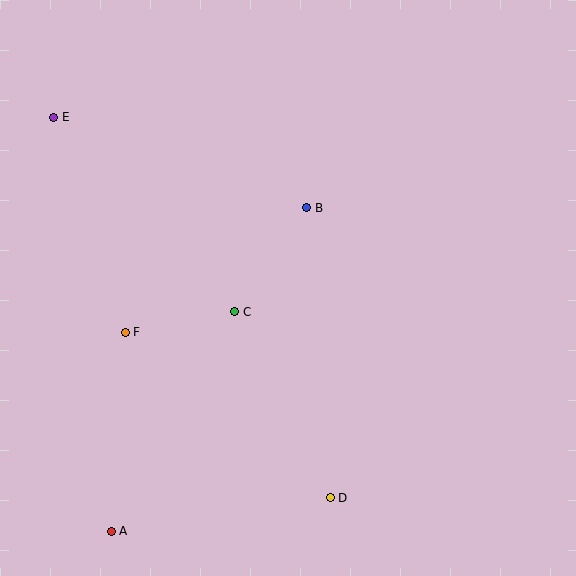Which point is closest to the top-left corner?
Point E is closest to the top-left corner.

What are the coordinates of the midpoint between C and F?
The midpoint between C and F is at (180, 322).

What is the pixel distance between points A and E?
The distance between A and E is 418 pixels.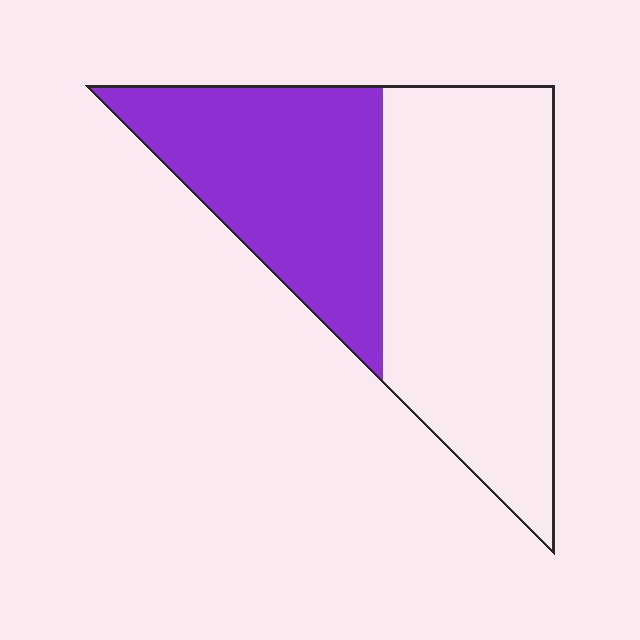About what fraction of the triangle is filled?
About two fifths (2/5).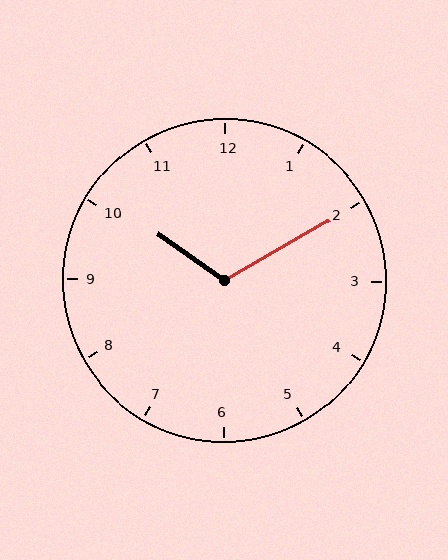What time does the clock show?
10:10.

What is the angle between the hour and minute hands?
Approximately 115 degrees.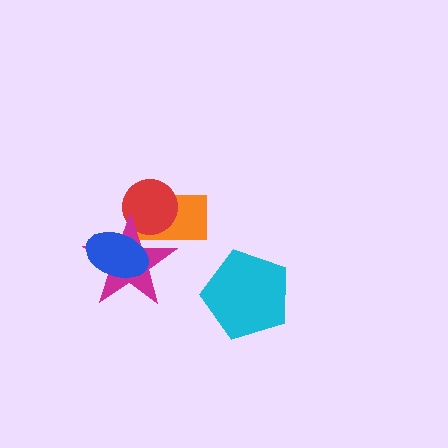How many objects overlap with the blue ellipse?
1 object overlaps with the blue ellipse.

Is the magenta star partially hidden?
Yes, it is partially covered by another shape.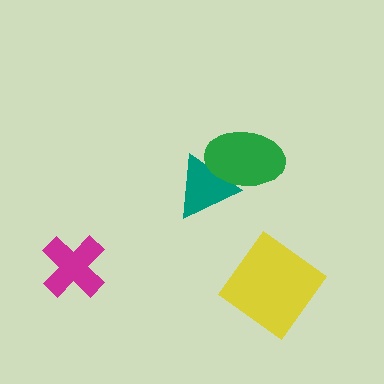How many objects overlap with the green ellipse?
1 object overlaps with the green ellipse.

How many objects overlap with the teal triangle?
1 object overlaps with the teal triangle.